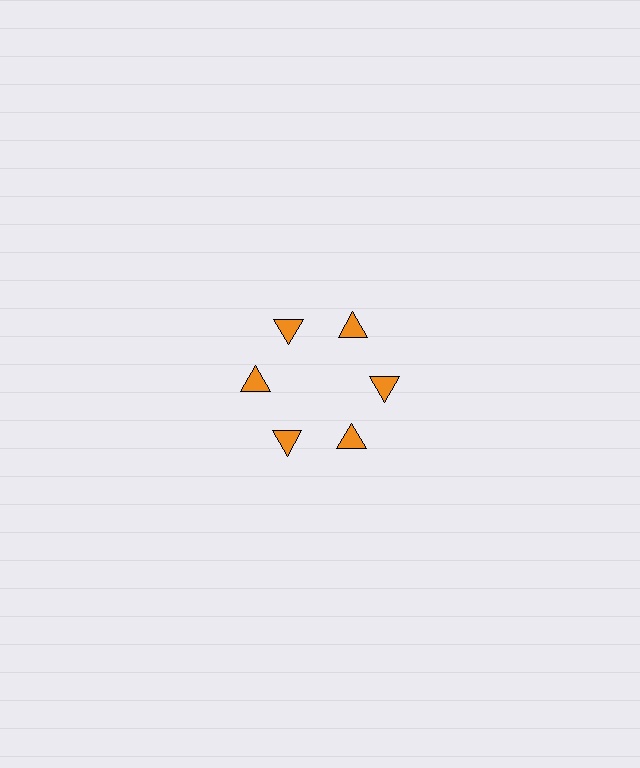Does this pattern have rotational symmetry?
Yes, this pattern has 6-fold rotational symmetry. It looks the same after rotating 60 degrees around the center.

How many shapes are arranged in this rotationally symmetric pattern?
There are 6 shapes, arranged in 6 groups of 1.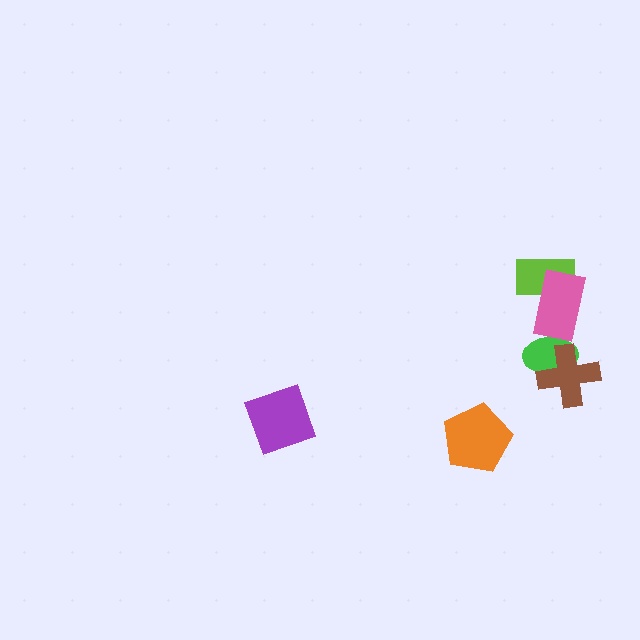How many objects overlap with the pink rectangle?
2 objects overlap with the pink rectangle.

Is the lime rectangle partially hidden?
Yes, it is partially covered by another shape.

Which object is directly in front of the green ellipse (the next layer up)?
The brown cross is directly in front of the green ellipse.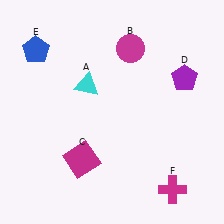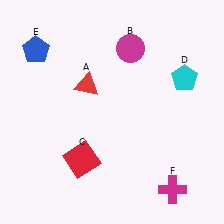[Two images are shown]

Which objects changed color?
A changed from cyan to red. C changed from magenta to red. D changed from purple to cyan.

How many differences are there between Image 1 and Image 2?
There are 3 differences between the two images.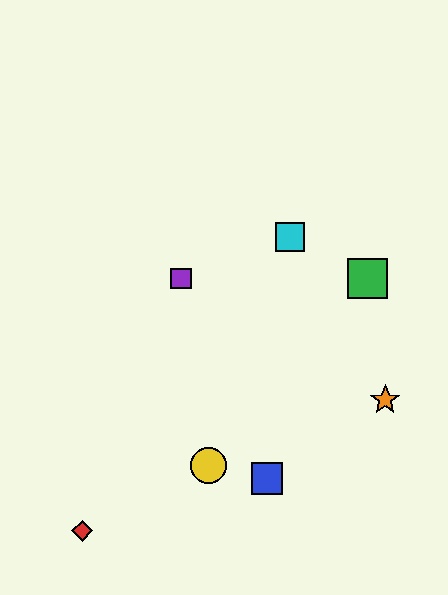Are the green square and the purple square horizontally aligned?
Yes, both are at y≈279.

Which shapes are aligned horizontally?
The green square, the purple square are aligned horizontally.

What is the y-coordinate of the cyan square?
The cyan square is at y≈237.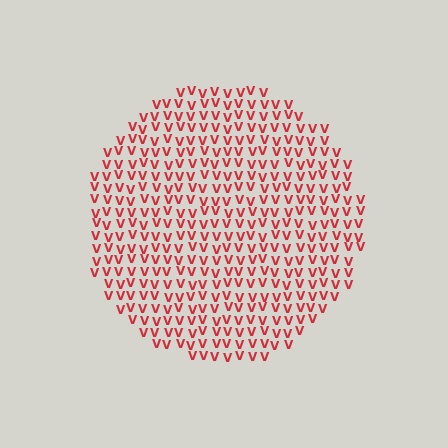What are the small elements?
The small elements are letter V's.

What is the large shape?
The large shape is a circle.